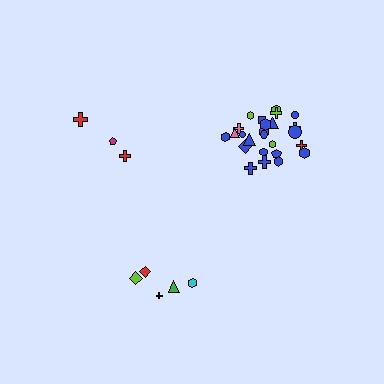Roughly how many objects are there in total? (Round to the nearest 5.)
Roughly 35 objects in total.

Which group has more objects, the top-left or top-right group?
The top-right group.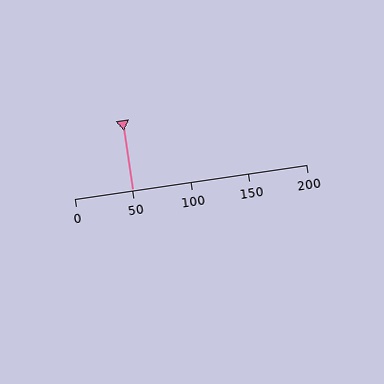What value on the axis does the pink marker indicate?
The marker indicates approximately 50.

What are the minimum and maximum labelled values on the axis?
The axis runs from 0 to 200.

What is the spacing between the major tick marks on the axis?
The major ticks are spaced 50 apart.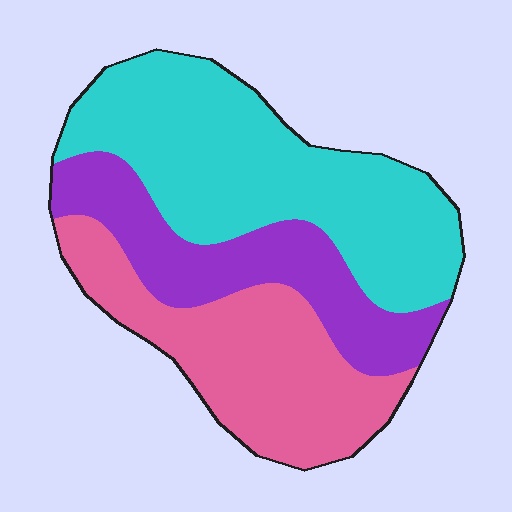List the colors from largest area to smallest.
From largest to smallest: cyan, pink, purple.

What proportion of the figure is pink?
Pink takes up about one third (1/3) of the figure.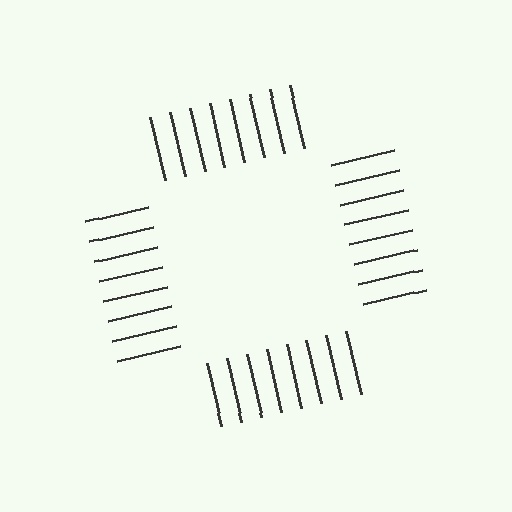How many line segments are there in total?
32 — 8 along each of the 4 edges.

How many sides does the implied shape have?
4 sides — the line-ends trace a square.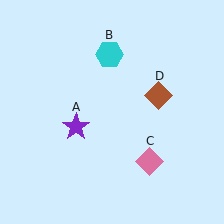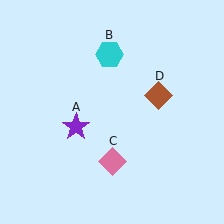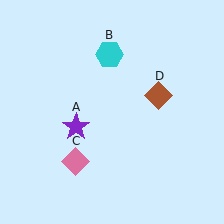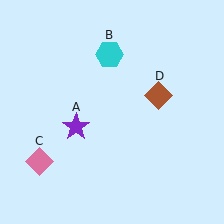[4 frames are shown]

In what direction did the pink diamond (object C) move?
The pink diamond (object C) moved left.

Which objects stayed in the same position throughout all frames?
Purple star (object A) and cyan hexagon (object B) and brown diamond (object D) remained stationary.